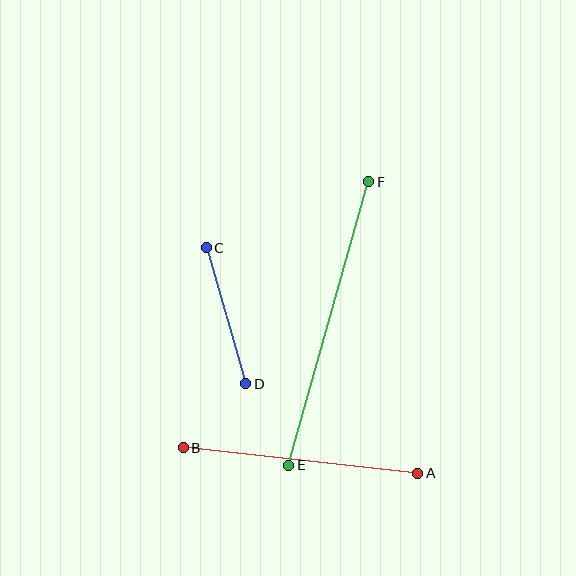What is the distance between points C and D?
The distance is approximately 142 pixels.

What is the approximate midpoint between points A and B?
The midpoint is at approximately (301, 461) pixels.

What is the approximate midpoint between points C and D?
The midpoint is at approximately (226, 316) pixels.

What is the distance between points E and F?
The distance is approximately 294 pixels.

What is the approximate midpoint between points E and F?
The midpoint is at approximately (329, 323) pixels.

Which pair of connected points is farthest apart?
Points E and F are farthest apart.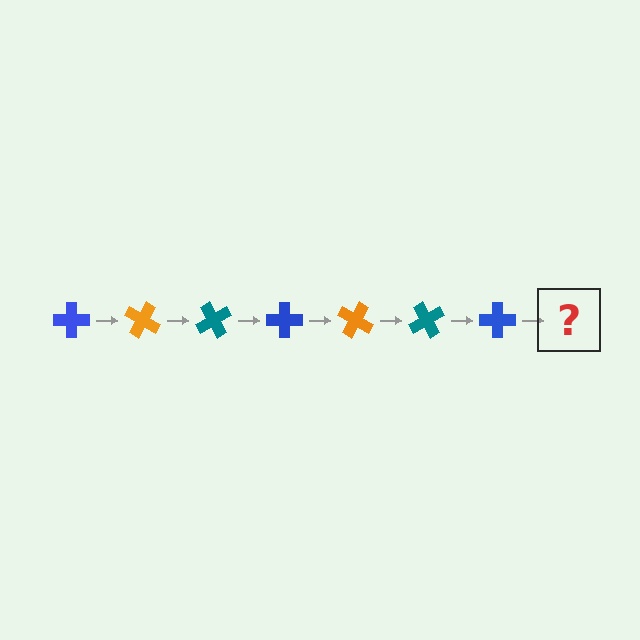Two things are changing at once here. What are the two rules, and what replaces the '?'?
The two rules are that it rotates 30 degrees each step and the color cycles through blue, orange, and teal. The '?' should be an orange cross, rotated 210 degrees from the start.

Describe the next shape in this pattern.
It should be an orange cross, rotated 210 degrees from the start.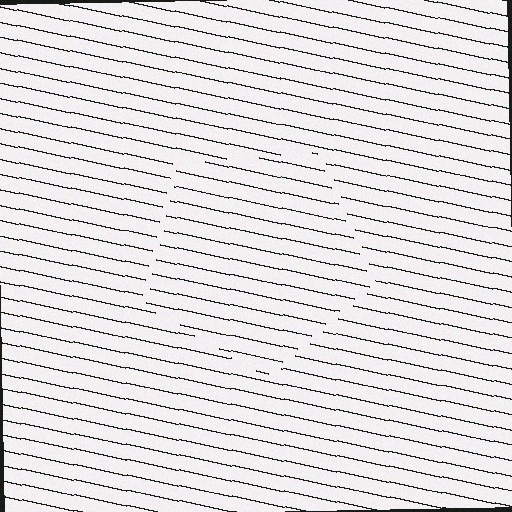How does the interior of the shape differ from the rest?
The interior of the shape contains the same grating, shifted by half a period — the contour is defined by the phase discontinuity where line-ends from the inner and outer gratings abut.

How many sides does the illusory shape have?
5 sides — the line-ends trace a pentagon.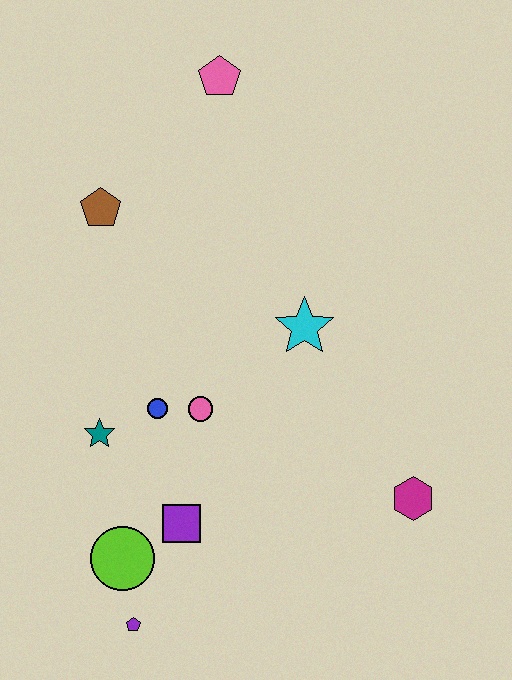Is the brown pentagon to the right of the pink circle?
No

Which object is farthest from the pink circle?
The pink pentagon is farthest from the pink circle.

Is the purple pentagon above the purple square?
No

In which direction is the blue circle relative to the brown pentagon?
The blue circle is below the brown pentagon.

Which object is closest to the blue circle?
The pink circle is closest to the blue circle.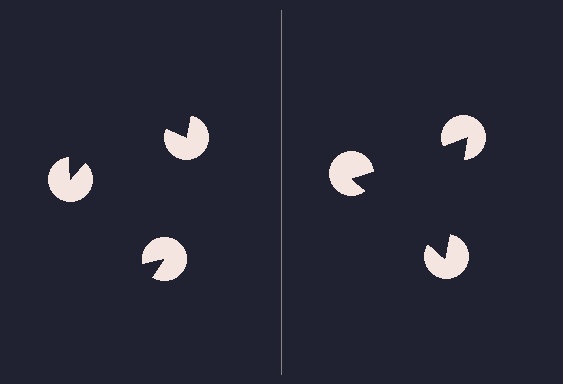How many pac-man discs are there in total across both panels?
6 — 3 on each side.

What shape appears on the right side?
An illusory triangle.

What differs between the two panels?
The pac-man discs are positioned identically on both sides; only the wedge orientations differ. On the right they align to a triangle; on the left they are misaligned.